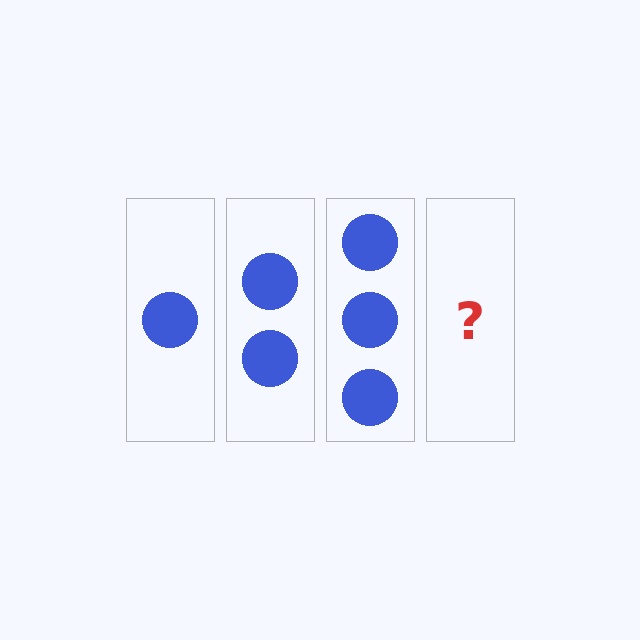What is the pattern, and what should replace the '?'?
The pattern is that each step adds one more circle. The '?' should be 4 circles.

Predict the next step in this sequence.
The next step is 4 circles.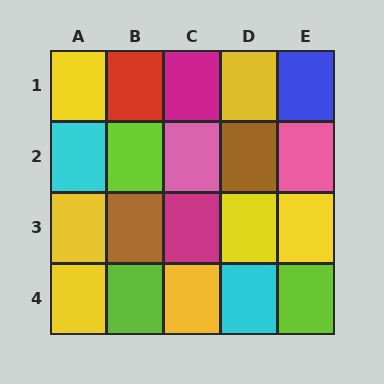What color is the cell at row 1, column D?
Yellow.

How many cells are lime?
3 cells are lime.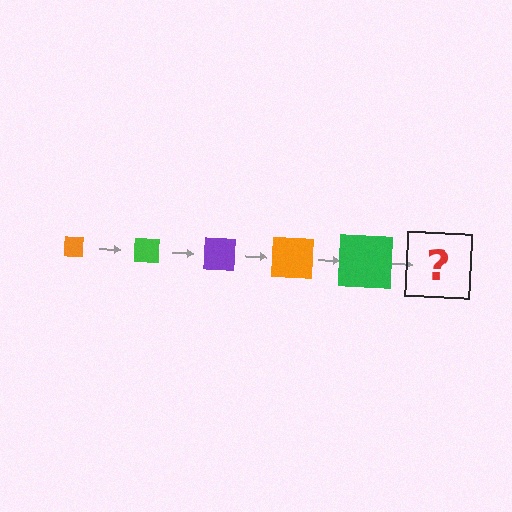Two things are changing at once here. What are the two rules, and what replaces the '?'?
The two rules are that the square grows larger each step and the color cycles through orange, green, and purple. The '?' should be a purple square, larger than the previous one.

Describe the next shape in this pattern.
It should be a purple square, larger than the previous one.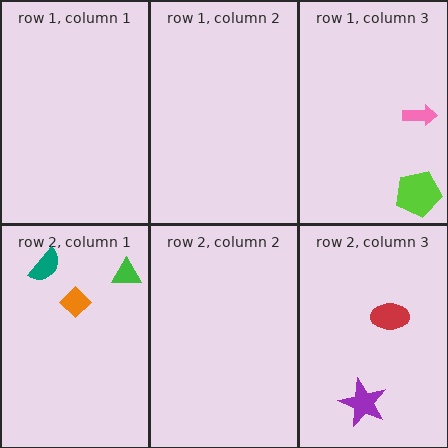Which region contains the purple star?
The row 2, column 3 region.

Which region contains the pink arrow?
The row 1, column 3 region.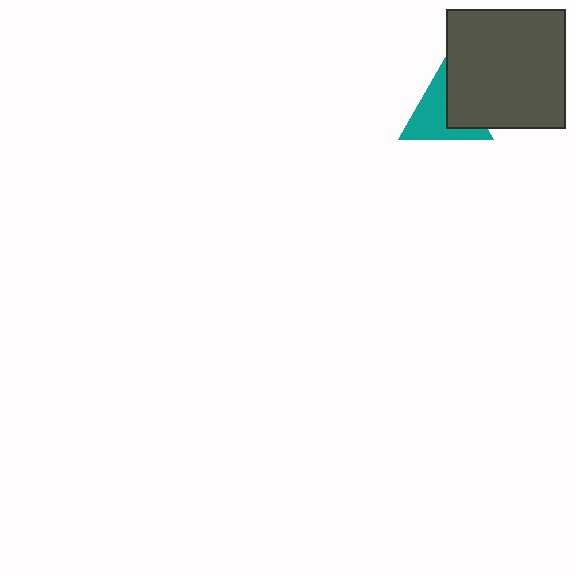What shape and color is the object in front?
The object in front is a dark gray square.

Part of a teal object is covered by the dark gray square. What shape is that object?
It is a triangle.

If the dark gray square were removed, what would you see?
You would see the complete teal triangle.